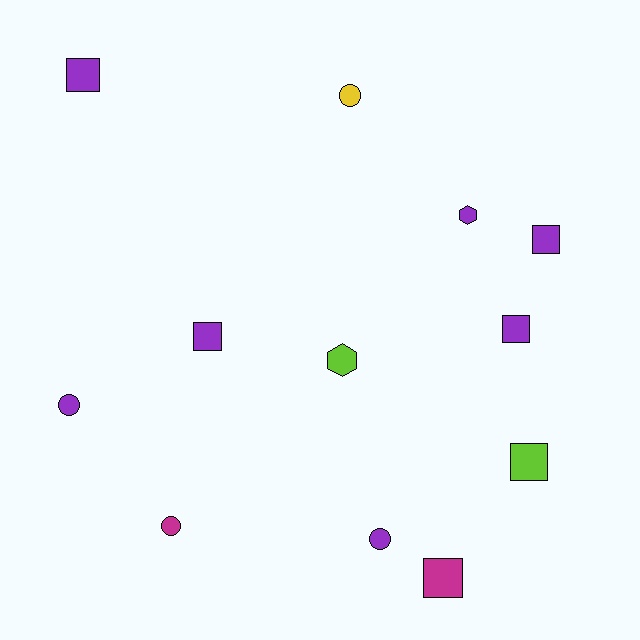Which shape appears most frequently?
Square, with 6 objects.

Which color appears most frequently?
Purple, with 7 objects.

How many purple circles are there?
There are 2 purple circles.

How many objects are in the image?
There are 12 objects.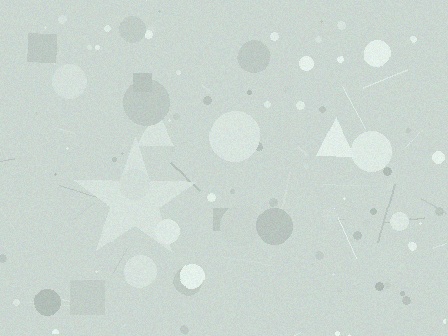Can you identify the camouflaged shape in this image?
The camouflaged shape is a star.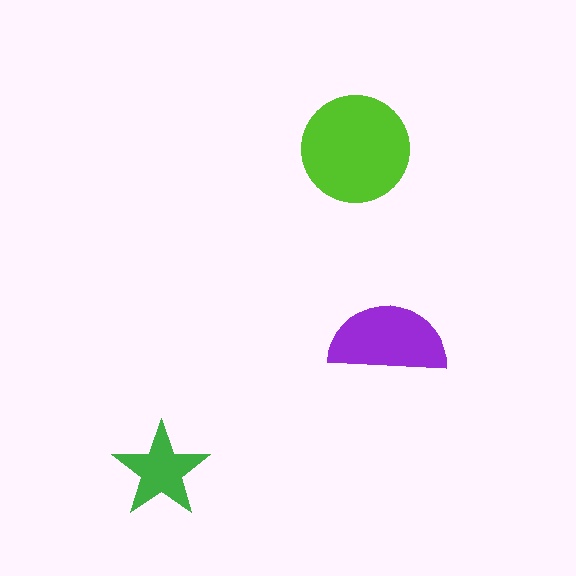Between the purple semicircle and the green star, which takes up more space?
The purple semicircle.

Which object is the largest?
The lime circle.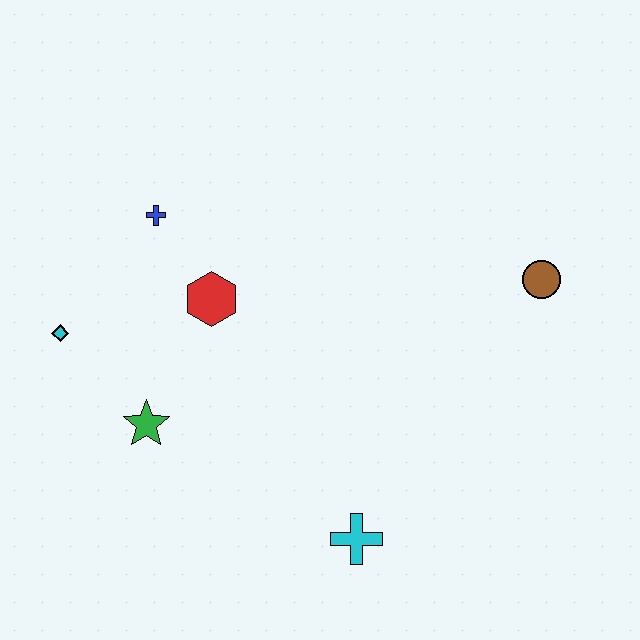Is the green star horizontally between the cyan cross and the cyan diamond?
Yes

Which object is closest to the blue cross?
The red hexagon is closest to the blue cross.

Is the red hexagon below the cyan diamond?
No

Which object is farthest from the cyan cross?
The blue cross is farthest from the cyan cross.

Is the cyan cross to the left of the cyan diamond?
No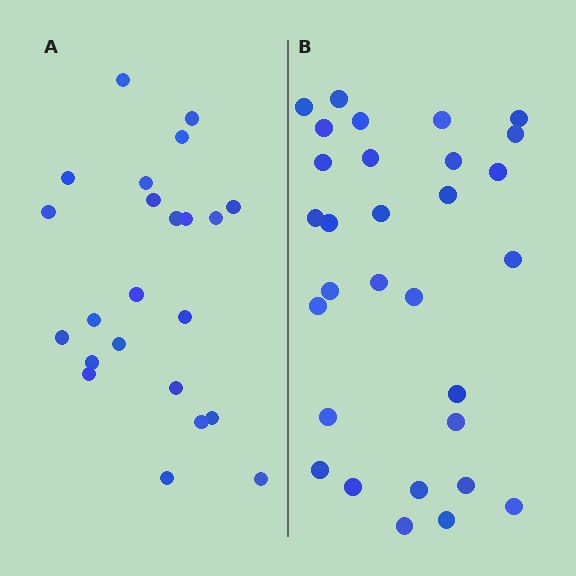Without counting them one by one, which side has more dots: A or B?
Region B (the right region) has more dots.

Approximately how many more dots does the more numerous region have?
Region B has roughly 8 or so more dots than region A.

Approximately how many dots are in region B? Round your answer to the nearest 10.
About 30 dots.